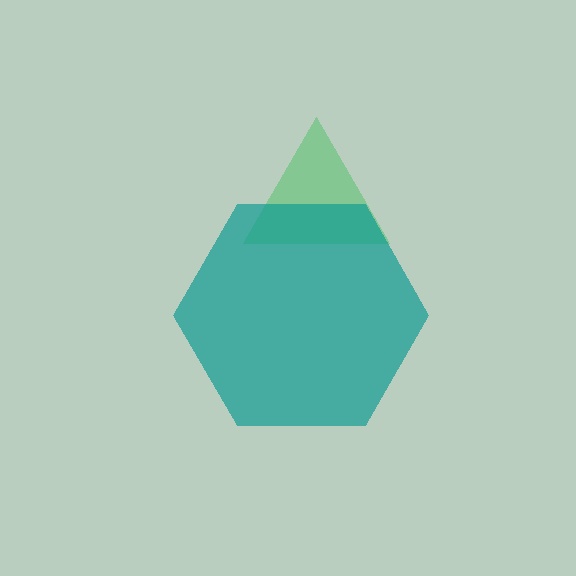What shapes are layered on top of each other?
The layered shapes are: a green triangle, a teal hexagon.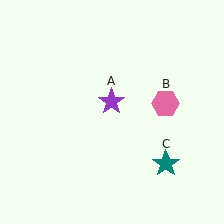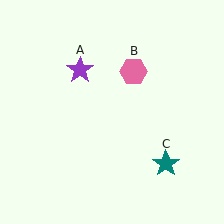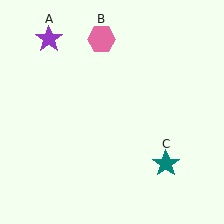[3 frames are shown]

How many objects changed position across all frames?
2 objects changed position: purple star (object A), pink hexagon (object B).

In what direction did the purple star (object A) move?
The purple star (object A) moved up and to the left.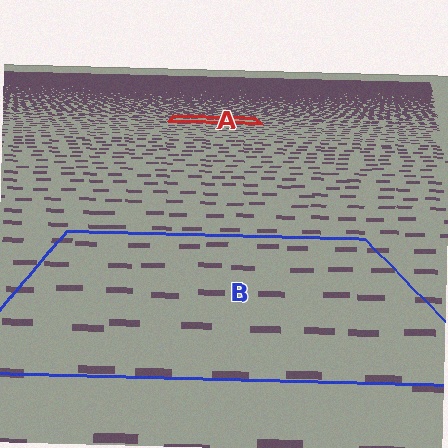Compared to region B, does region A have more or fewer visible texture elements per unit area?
Region A has more texture elements per unit area — they are packed more densely because it is farther away.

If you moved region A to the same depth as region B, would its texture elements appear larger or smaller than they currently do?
They would appear larger. At a closer depth, the same texture elements are projected at a bigger on-screen size.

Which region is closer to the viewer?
Region B is closer. The texture elements there are larger and more spread out.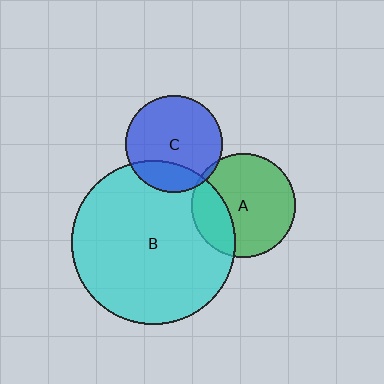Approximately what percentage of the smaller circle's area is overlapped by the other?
Approximately 20%.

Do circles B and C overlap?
Yes.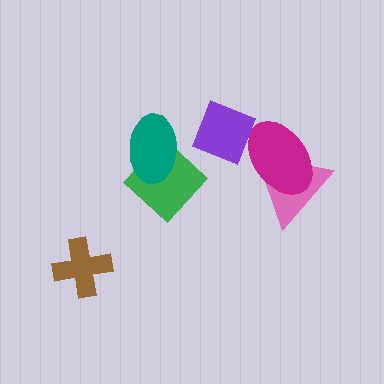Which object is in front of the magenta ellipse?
The purple diamond is in front of the magenta ellipse.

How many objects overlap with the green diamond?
1 object overlaps with the green diamond.